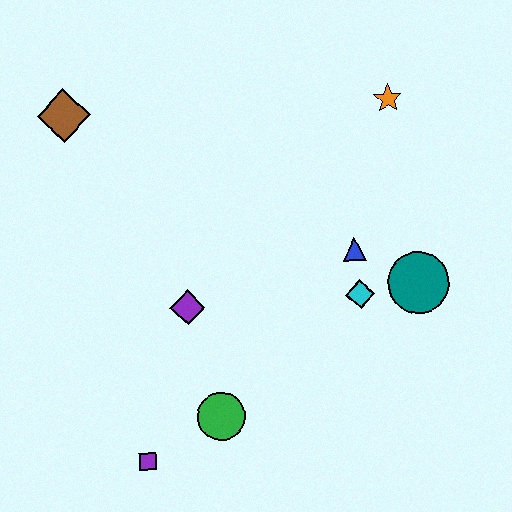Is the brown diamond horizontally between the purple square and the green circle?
No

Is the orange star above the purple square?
Yes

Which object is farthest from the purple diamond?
The orange star is farthest from the purple diamond.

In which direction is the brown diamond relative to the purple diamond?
The brown diamond is above the purple diamond.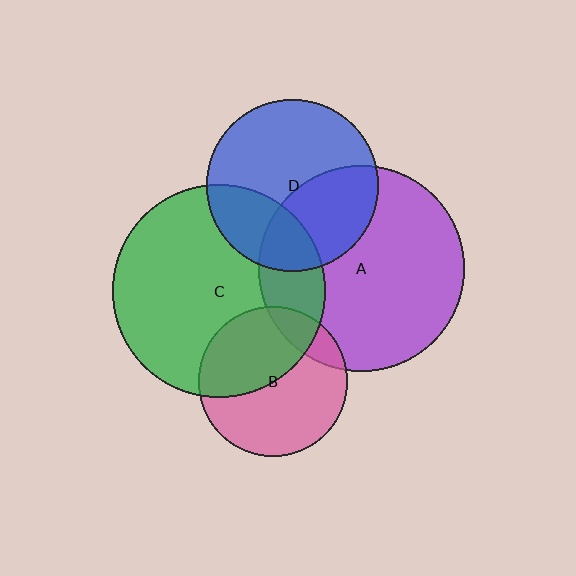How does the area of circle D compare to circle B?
Approximately 1.3 times.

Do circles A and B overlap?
Yes.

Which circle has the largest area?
Circle C (green).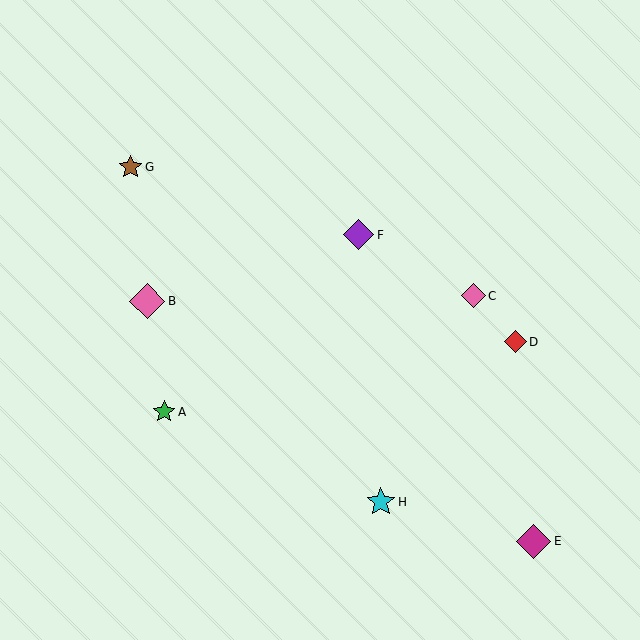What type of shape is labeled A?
Shape A is a green star.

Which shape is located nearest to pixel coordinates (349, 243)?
The purple diamond (labeled F) at (359, 235) is nearest to that location.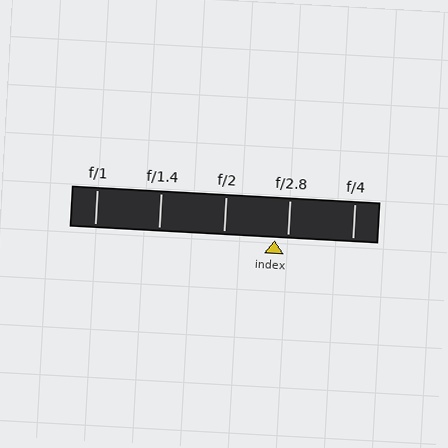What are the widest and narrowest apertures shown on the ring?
The widest aperture shown is f/1 and the narrowest is f/4.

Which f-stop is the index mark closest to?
The index mark is closest to f/2.8.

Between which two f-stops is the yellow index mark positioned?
The index mark is between f/2 and f/2.8.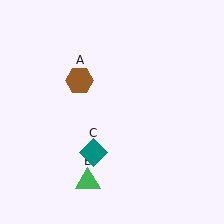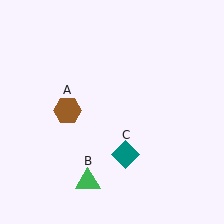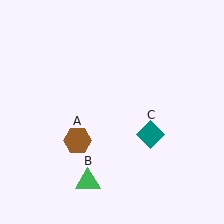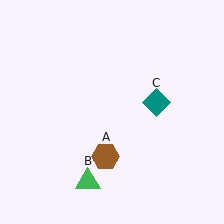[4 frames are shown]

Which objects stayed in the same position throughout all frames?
Green triangle (object B) remained stationary.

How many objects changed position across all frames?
2 objects changed position: brown hexagon (object A), teal diamond (object C).